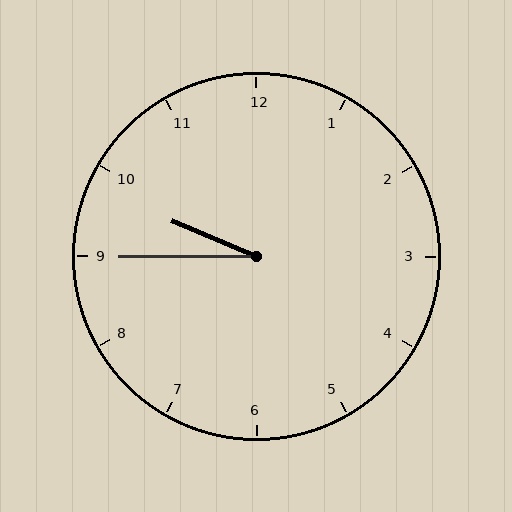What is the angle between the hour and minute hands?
Approximately 22 degrees.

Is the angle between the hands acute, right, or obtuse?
It is acute.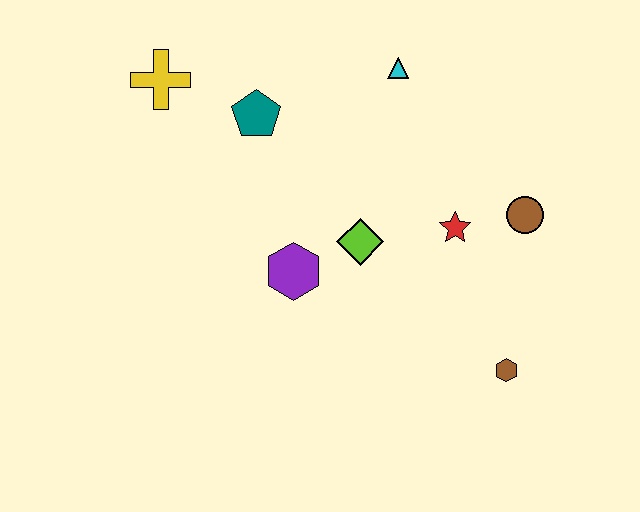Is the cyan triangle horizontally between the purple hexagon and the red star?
Yes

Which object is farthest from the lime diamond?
The yellow cross is farthest from the lime diamond.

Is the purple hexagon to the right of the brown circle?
No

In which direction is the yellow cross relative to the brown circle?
The yellow cross is to the left of the brown circle.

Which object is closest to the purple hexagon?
The lime diamond is closest to the purple hexagon.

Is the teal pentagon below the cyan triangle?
Yes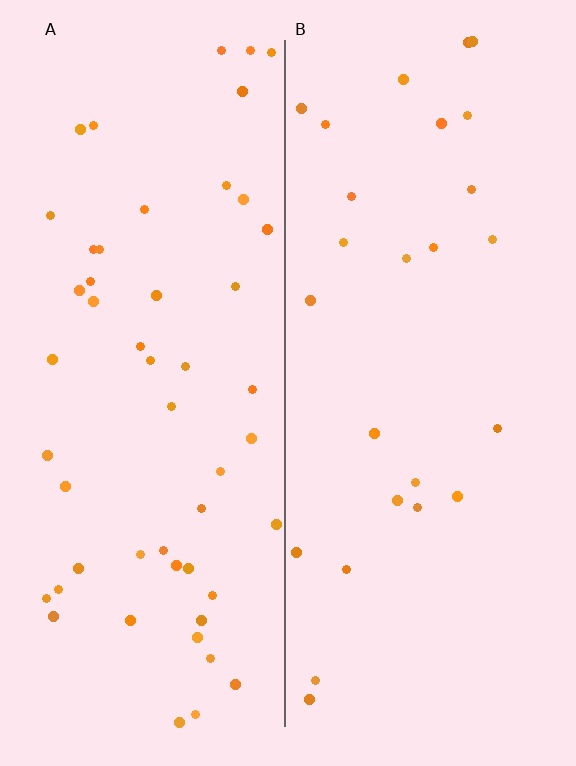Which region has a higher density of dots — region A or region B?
A (the left).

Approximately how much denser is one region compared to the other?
Approximately 2.0× — region A over region B.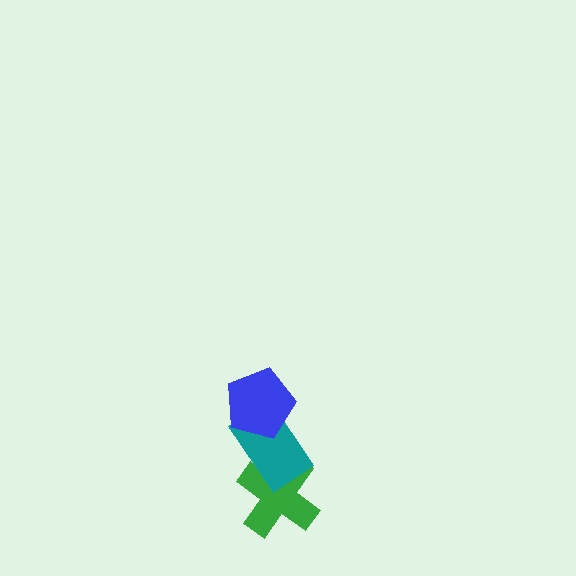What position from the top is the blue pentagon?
The blue pentagon is 1st from the top.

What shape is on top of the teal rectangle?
The blue pentagon is on top of the teal rectangle.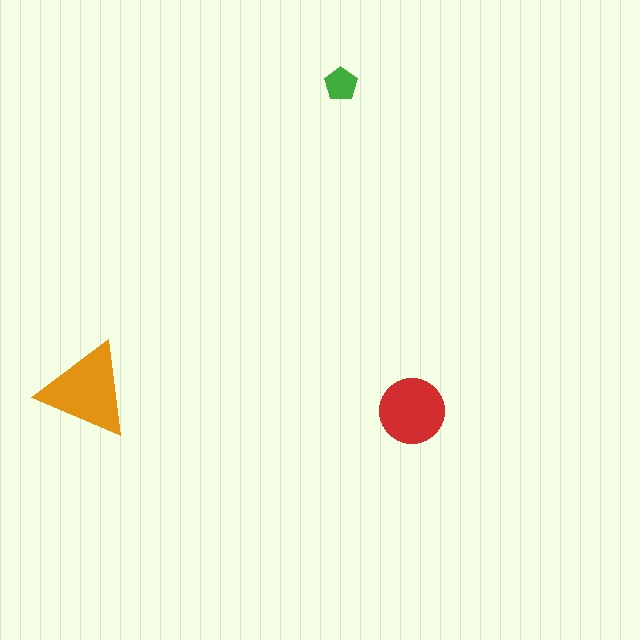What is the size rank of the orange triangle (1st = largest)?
1st.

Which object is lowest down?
The red circle is bottommost.